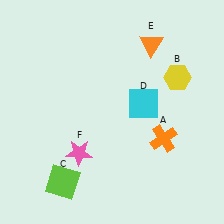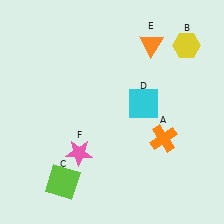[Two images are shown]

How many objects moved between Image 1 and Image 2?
1 object moved between the two images.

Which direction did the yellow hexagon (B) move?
The yellow hexagon (B) moved up.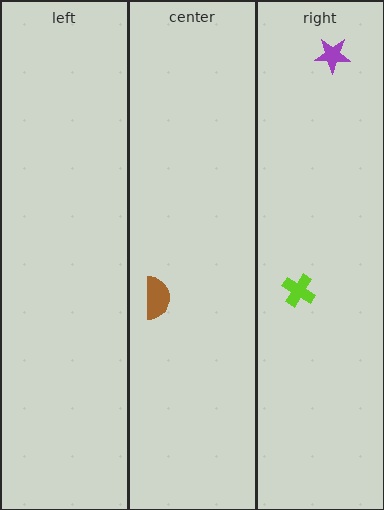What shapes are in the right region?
The purple star, the lime cross.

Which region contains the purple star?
The right region.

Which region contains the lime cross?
The right region.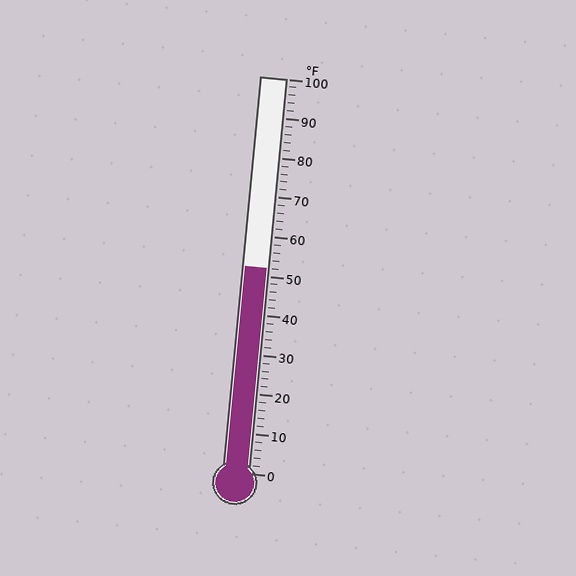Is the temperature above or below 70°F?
The temperature is below 70°F.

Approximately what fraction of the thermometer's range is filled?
The thermometer is filled to approximately 50% of its range.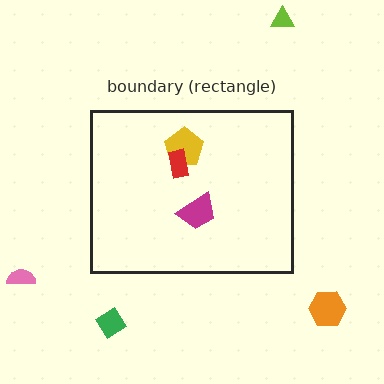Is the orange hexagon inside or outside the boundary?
Outside.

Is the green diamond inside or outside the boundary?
Outside.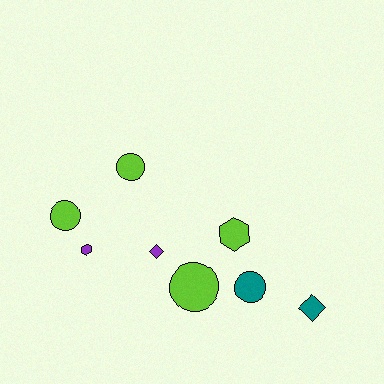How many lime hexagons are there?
There is 1 lime hexagon.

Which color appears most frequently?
Lime, with 4 objects.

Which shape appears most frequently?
Circle, with 4 objects.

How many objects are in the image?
There are 8 objects.